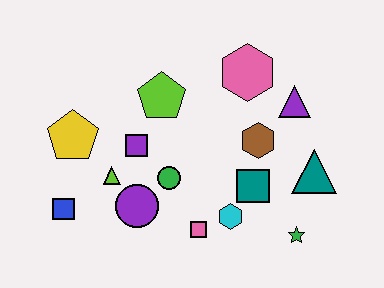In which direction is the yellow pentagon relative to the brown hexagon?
The yellow pentagon is to the left of the brown hexagon.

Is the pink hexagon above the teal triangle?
Yes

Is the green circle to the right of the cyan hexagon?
No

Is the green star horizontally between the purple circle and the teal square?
No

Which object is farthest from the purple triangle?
The blue square is farthest from the purple triangle.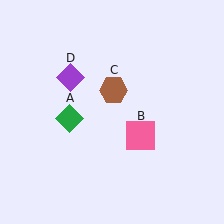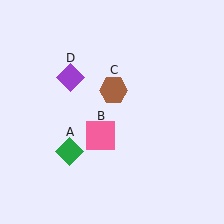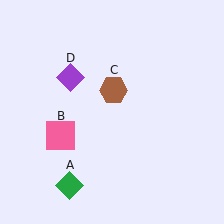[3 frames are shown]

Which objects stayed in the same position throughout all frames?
Brown hexagon (object C) and purple diamond (object D) remained stationary.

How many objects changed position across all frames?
2 objects changed position: green diamond (object A), pink square (object B).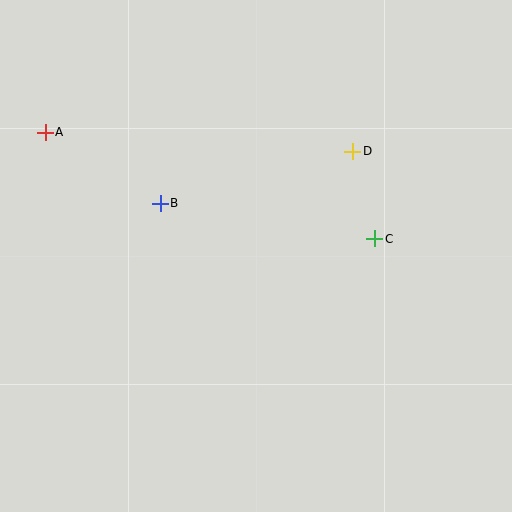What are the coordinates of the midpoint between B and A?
The midpoint between B and A is at (103, 168).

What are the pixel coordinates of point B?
Point B is at (160, 203).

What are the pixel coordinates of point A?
Point A is at (45, 132).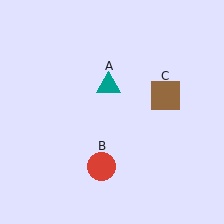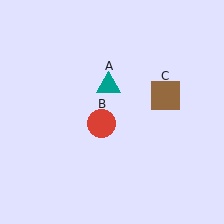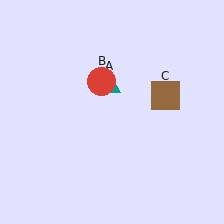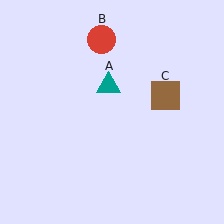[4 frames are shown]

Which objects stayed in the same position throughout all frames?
Teal triangle (object A) and brown square (object C) remained stationary.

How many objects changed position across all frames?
1 object changed position: red circle (object B).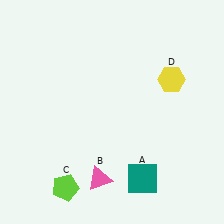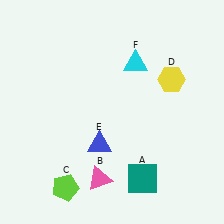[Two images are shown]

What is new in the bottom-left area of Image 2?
A blue triangle (E) was added in the bottom-left area of Image 2.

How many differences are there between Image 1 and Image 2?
There are 2 differences between the two images.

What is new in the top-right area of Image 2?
A cyan triangle (F) was added in the top-right area of Image 2.